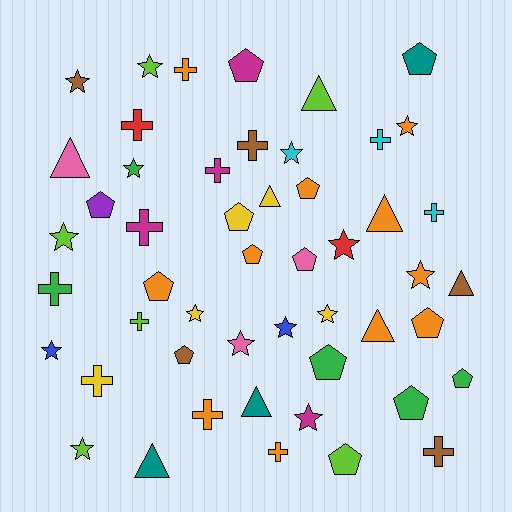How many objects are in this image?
There are 50 objects.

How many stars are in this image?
There are 15 stars.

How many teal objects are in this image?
There are 3 teal objects.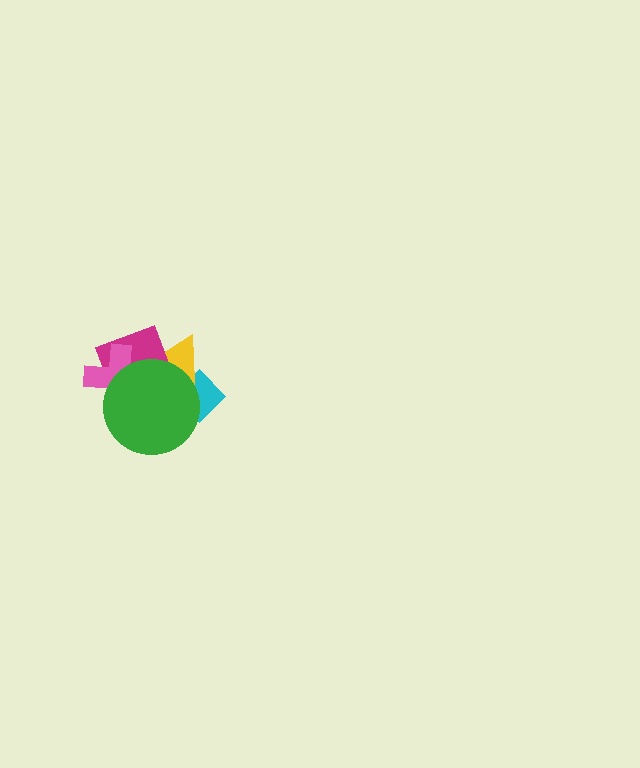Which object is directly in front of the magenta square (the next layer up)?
The pink cross is directly in front of the magenta square.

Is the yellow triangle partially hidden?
Yes, it is partially covered by another shape.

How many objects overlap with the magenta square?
3 objects overlap with the magenta square.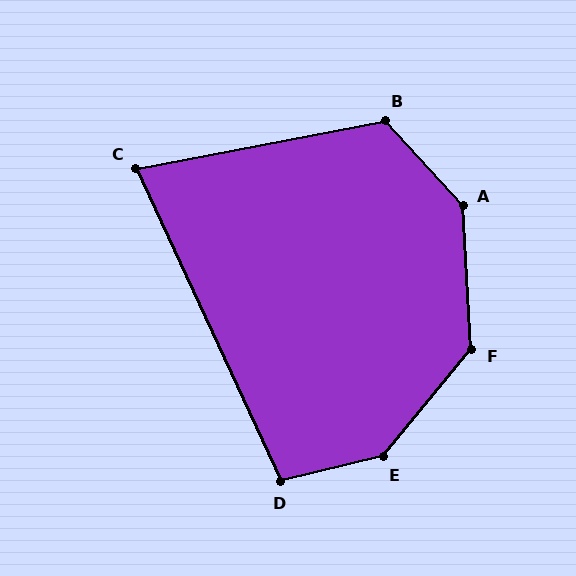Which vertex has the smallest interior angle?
C, at approximately 76 degrees.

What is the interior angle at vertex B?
Approximately 122 degrees (obtuse).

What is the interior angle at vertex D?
Approximately 101 degrees (obtuse).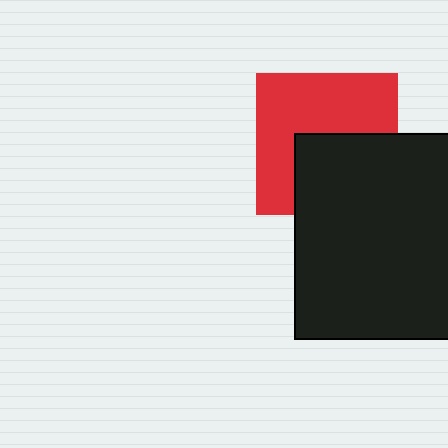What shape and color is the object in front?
The object in front is a black square.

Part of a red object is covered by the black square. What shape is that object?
It is a square.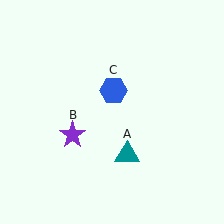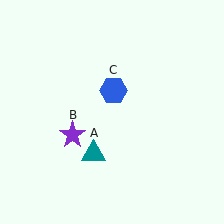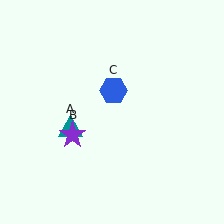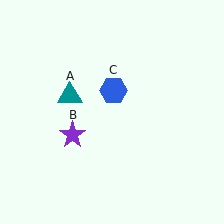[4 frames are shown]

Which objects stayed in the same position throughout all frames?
Purple star (object B) and blue hexagon (object C) remained stationary.